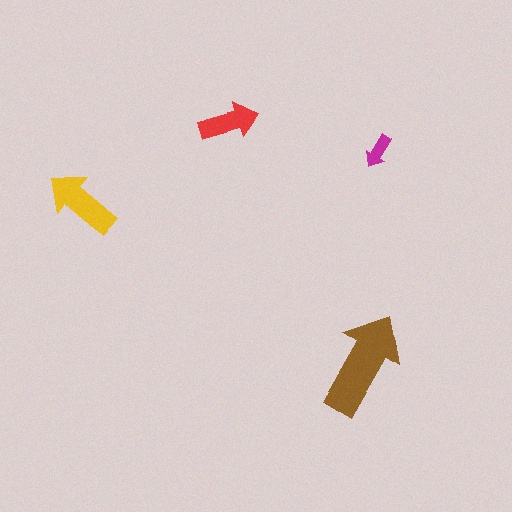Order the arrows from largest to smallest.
the brown one, the yellow one, the red one, the magenta one.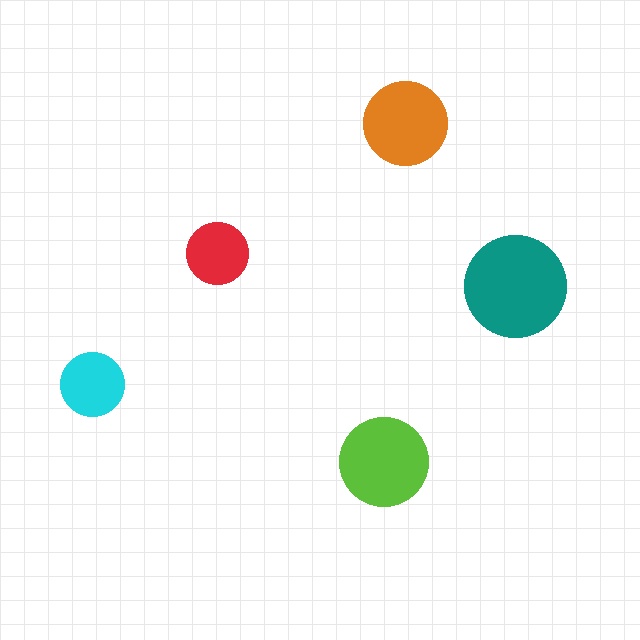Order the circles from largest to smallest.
the teal one, the lime one, the orange one, the cyan one, the red one.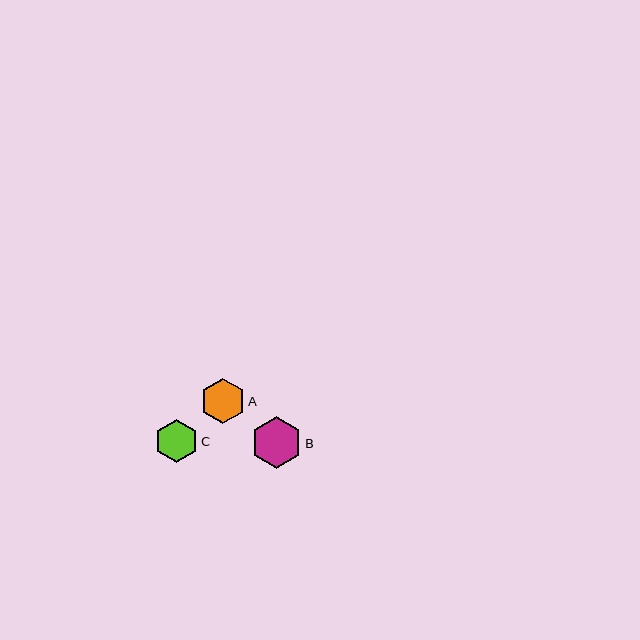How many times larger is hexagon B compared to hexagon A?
Hexagon B is approximately 1.1 times the size of hexagon A.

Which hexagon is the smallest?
Hexagon C is the smallest with a size of approximately 43 pixels.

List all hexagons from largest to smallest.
From largest to smallest: B, A, C.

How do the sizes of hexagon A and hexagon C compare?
Hexagon A and hexagon C are approximately the same size.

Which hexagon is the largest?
Hexagon B is the largest with a size of approximately 51 pixels.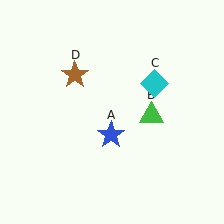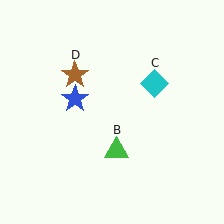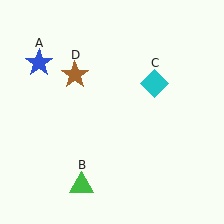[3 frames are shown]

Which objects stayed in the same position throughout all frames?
Cyan diamond (object C) and brown star (object D) remained stationary.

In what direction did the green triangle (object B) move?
The green triangle (object B) moved down and to the left.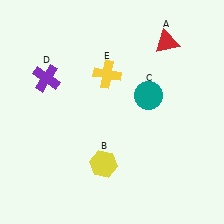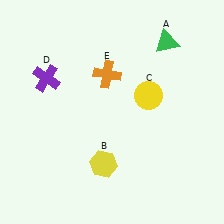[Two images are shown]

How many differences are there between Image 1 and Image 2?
There are 3 differences between the two images.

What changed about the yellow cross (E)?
In Image 1, E is yellow. In Image 2, it changed to orange.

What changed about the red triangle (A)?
In Image 1, A is red. In Image 2, it changed to green.